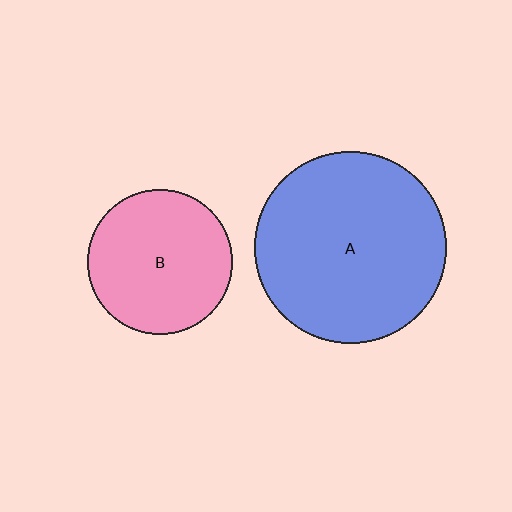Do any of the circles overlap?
No, none of the circles overlap.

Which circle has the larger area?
Circle A (blue).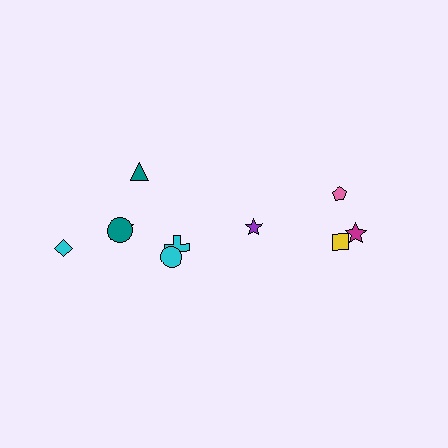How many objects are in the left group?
There are 6 objects.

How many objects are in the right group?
There are 4 objects.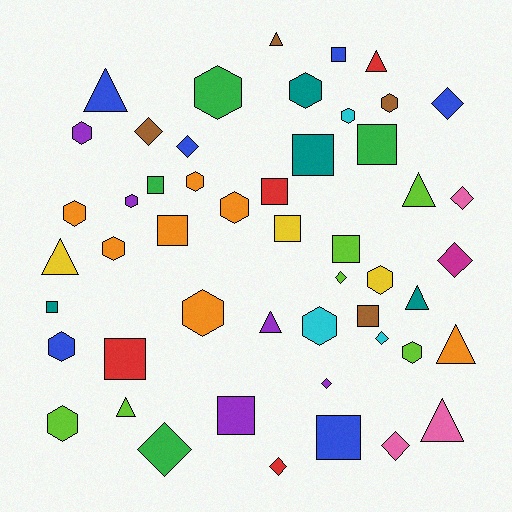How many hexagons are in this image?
There are 16 hexagons.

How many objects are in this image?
There are 50 objects.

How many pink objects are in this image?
There are 3 pink objects.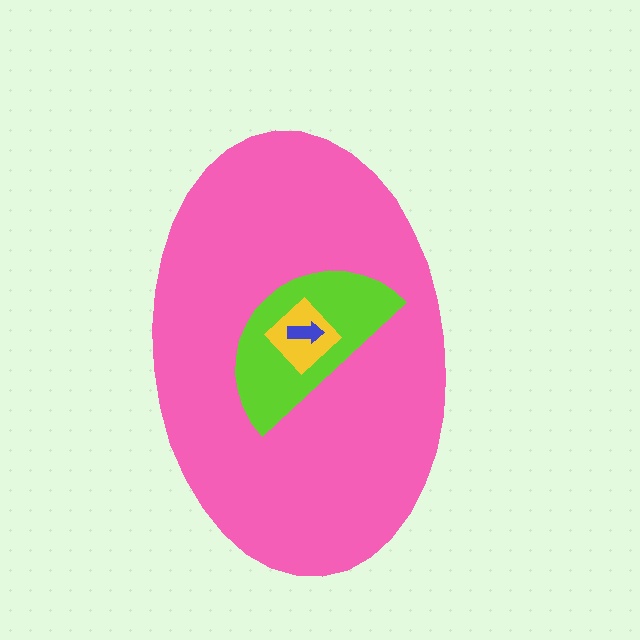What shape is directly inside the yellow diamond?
The blue arrow.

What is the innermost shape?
The blue arrow.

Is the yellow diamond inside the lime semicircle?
Yes.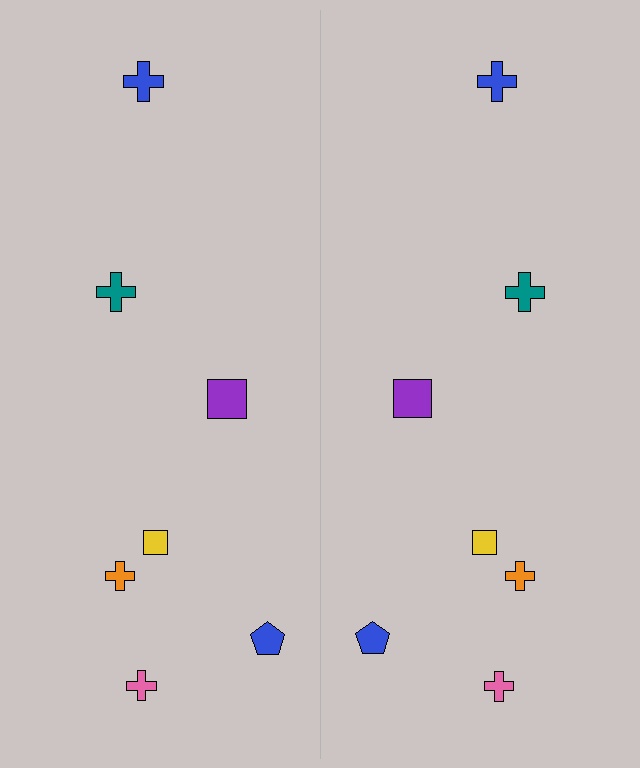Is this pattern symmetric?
Yes, this pattern has bilateral (reflection) symmetry.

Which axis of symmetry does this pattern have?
The pattern has a vertical axis of symmetry running through the center of the image.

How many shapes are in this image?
There are 14 shapes in this image.